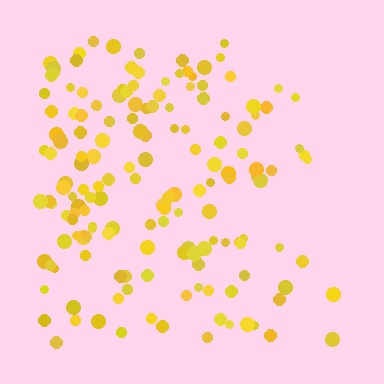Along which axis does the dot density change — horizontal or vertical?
Horizontal.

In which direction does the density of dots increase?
From right to left, with the left side densest.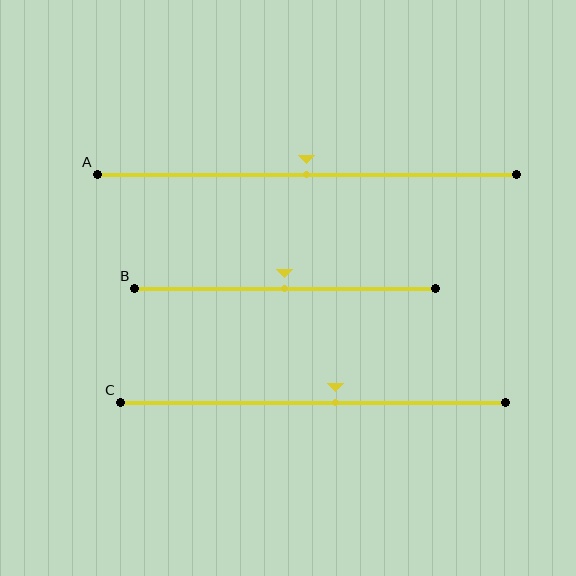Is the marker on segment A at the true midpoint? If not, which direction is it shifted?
Yes, the marker on segment A is at the true midpoint.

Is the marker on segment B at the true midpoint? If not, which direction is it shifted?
Yes, the marker on segment B is at the true midpoint.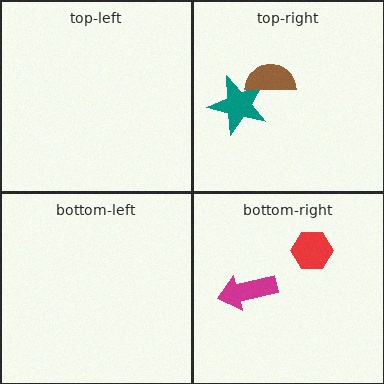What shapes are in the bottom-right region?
The red hexagon, the magenta arrow.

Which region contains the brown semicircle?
The top-right region.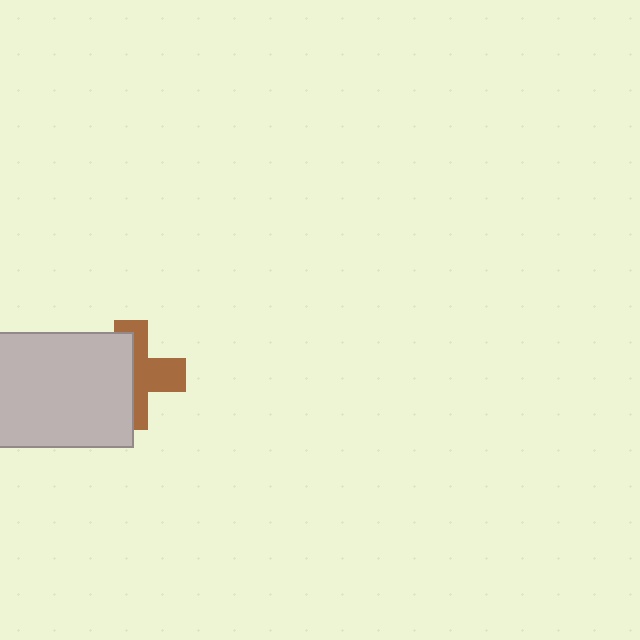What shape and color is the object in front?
The object in front is a light gray rectangle.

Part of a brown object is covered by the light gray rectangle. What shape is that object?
It is a cross.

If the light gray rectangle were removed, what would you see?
You would see the complete brown cross.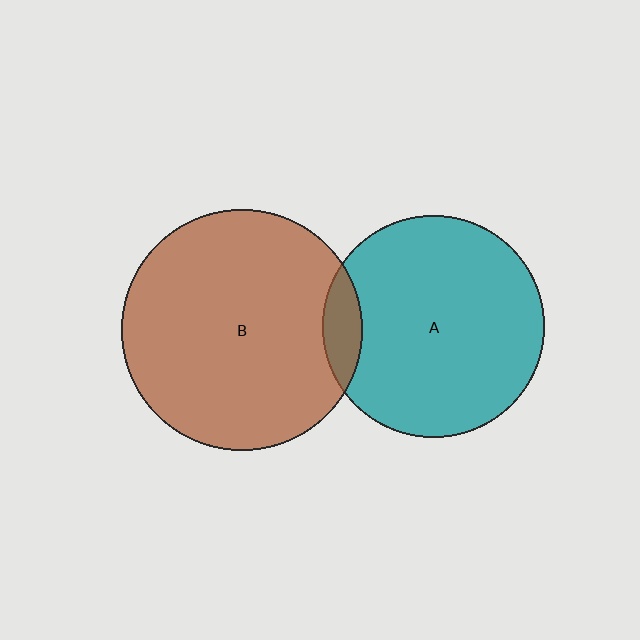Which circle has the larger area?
Circle B (brown).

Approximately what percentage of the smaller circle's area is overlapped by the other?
Approximately 10%.